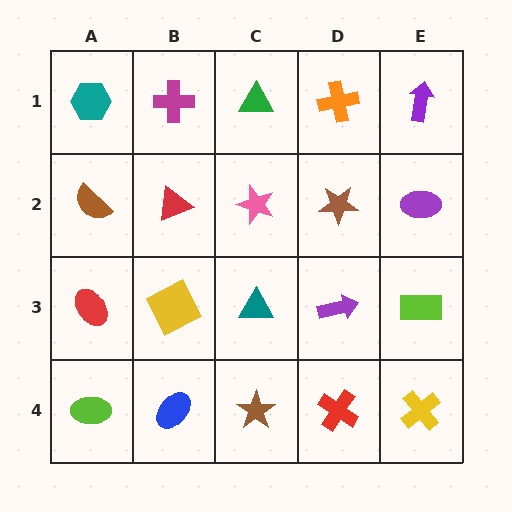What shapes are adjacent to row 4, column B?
A yellow square (row 3, column B), a lime ellipse (row 4, column A), a brown star (row 4, column C).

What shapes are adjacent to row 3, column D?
A brown star (row 2, column D), a red cross (row 4, column D), a teal triangle (row 3, column C), a lime rectangle (row 3, column E).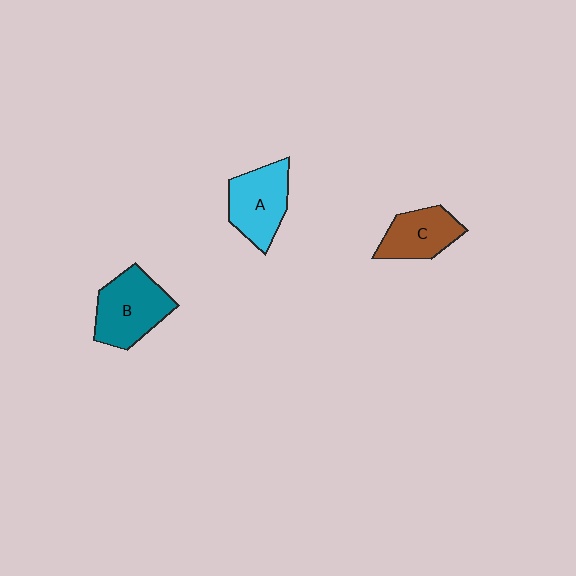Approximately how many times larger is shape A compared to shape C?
Approximately 1.2 times.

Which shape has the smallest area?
Shape C (brown).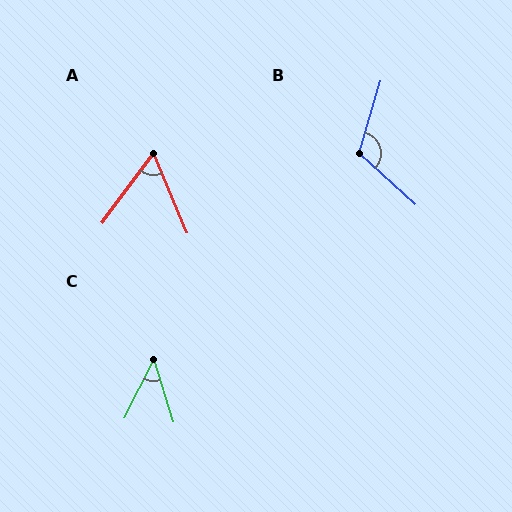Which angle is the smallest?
C, at approximately 44 degrees.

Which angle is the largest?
B, at approximately 115 degrees.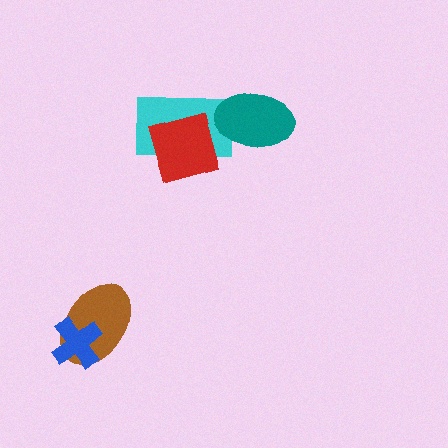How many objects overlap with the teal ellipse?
1 object overlaps with the teal ellipse.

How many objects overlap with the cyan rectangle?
2 objects overlap with the cyan rectangle.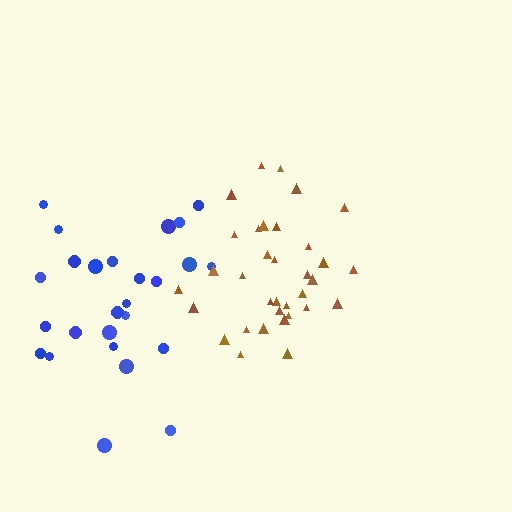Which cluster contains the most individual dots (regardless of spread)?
Brown (34).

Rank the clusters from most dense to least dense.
brown, blue.